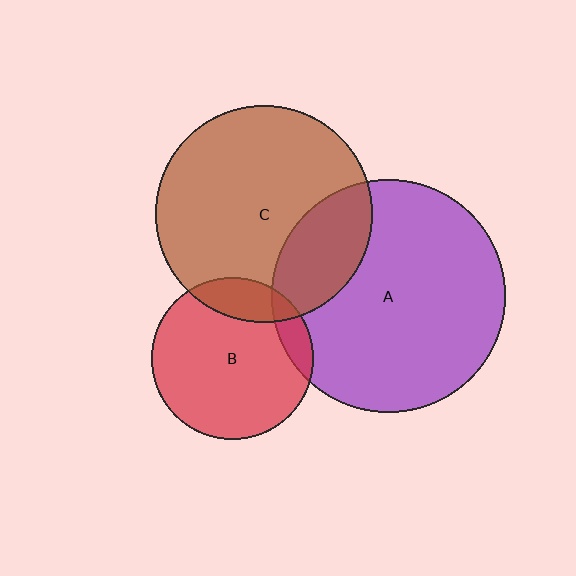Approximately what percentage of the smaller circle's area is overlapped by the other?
Approximately 10%.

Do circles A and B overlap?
Yes.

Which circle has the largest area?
Circle A (purple).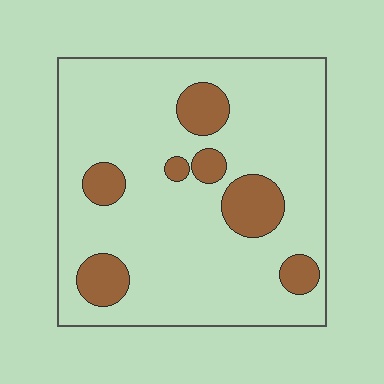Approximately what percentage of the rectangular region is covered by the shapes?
Approximately 15%.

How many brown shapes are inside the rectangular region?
7.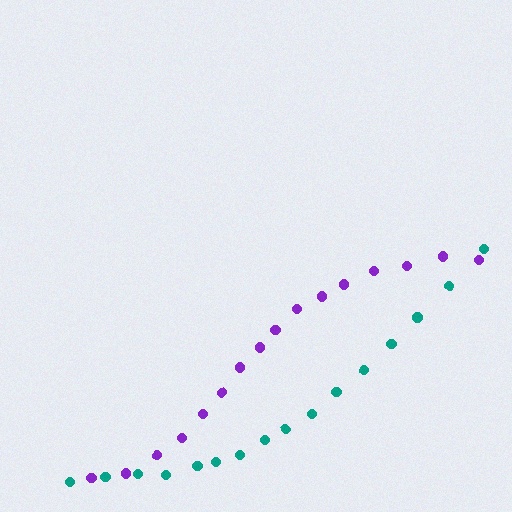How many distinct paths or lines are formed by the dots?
There are 2 distinct paths.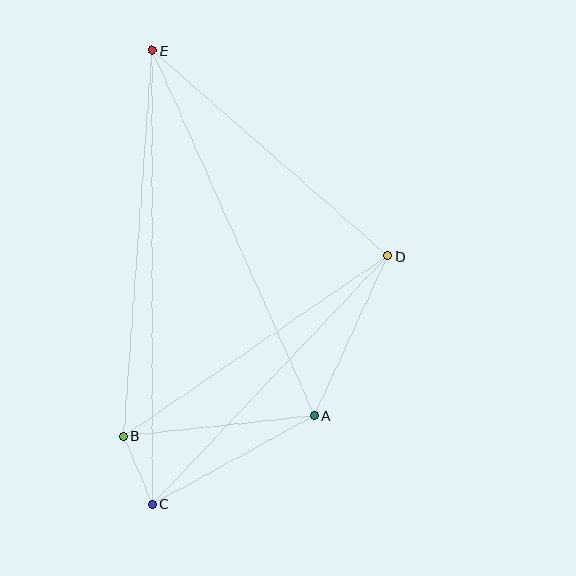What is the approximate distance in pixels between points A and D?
The distance between A and D is approximately 176 pixels.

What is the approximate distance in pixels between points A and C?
The distance between A and C is approximately 185 pixels.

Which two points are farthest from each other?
Points C and E are farthest from each other.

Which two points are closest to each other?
Points B and C are closest to each other.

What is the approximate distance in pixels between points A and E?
The distance between A and E is approximately 399 pixels.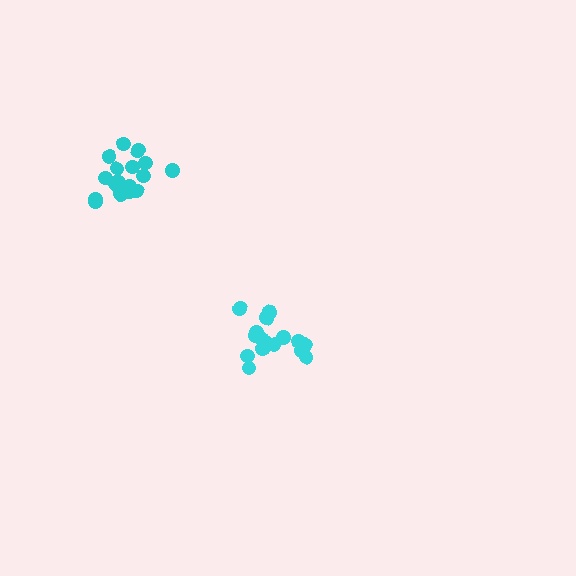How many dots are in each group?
Group 1: 17 dots, Group 2: 18 dots (35 total).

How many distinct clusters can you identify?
There are 2 distinct clusters.